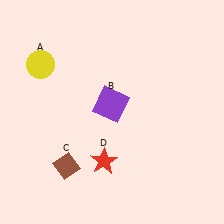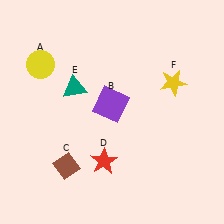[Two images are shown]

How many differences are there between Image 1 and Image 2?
There are 2 differences between the two images.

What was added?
A teal triangle (E), a yellow star (F) were added in Image 2.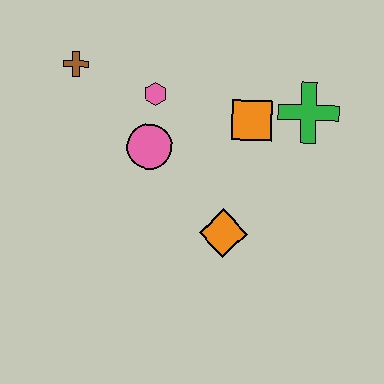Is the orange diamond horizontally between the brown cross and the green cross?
Yes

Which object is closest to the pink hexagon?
The pink circle is closest to the pink hexagon.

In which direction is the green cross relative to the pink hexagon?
The green cross is to the right of the pink hexagon.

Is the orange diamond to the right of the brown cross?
Yes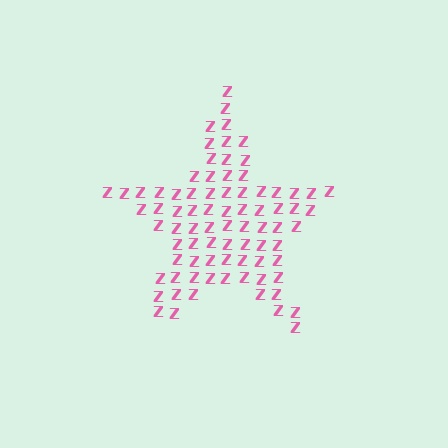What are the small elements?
The small elements are letter Z's.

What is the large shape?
The large shape is a star.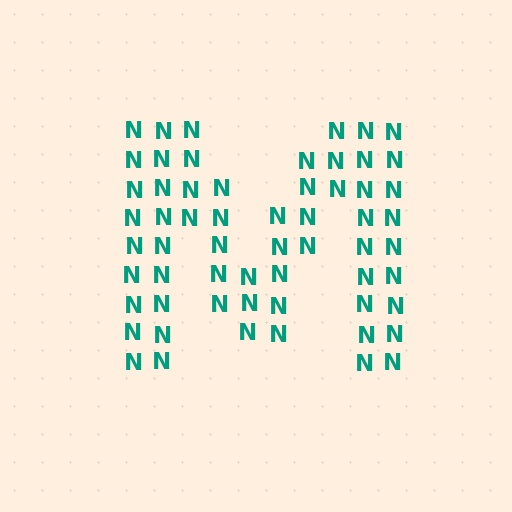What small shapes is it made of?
It is made of small letter N's.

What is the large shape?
The large shape is the letter M.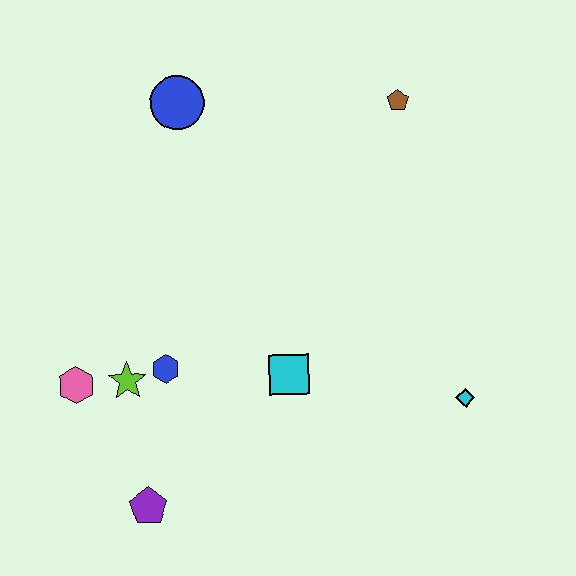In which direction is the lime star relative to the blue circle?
The lime star is below the blue circle.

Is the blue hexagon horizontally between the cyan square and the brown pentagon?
No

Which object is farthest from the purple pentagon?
The brown pentagon is farthest from the purple pentagon.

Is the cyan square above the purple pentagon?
Yes